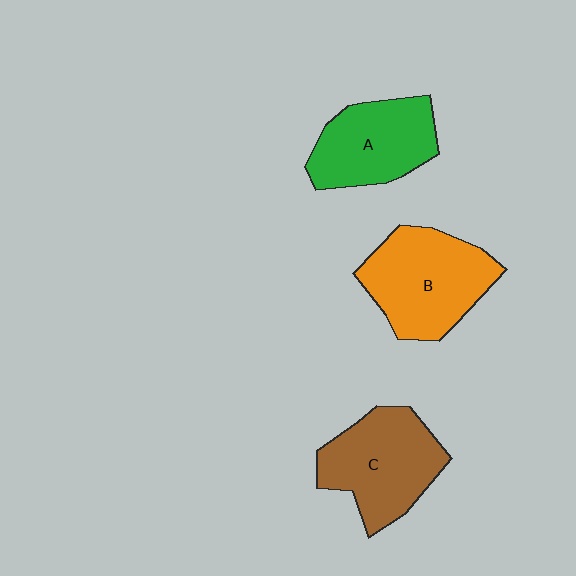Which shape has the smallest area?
Shape A (green).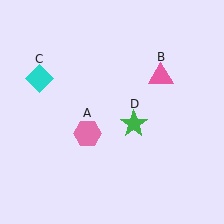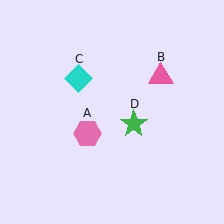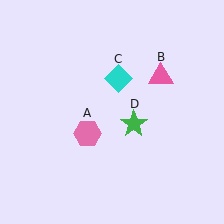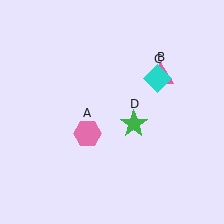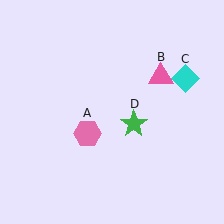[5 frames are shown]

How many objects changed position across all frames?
1 object changed position: cyan diamond (object C).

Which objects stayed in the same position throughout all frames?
Pink hexagon (object A) and pink triangle (object B) and green star (object D) remained stationary.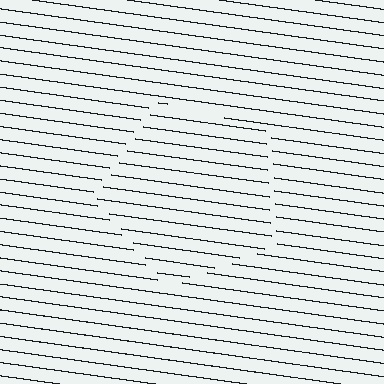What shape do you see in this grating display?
An illusory pentagon. The interior of the shape contains the same grating, shifted by half a period — the contour is defined by the phase discontinuity where line-ends from the inner and outer gratings abut.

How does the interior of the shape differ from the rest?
The interior of the shape contains the same grating, shifted by half a period — the contour is defined by the phase discontinuity where line-ends from the inner and outer gratings abut.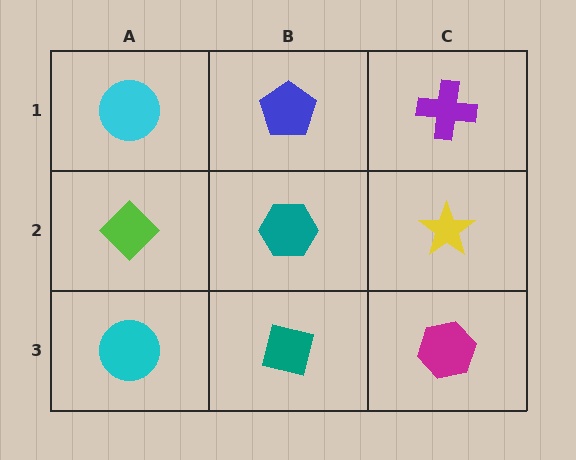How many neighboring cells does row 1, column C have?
2.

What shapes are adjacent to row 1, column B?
A teal hexagon (row 2, column B), a cyan circle (row 1, column A), a purple cross (row 1, column C).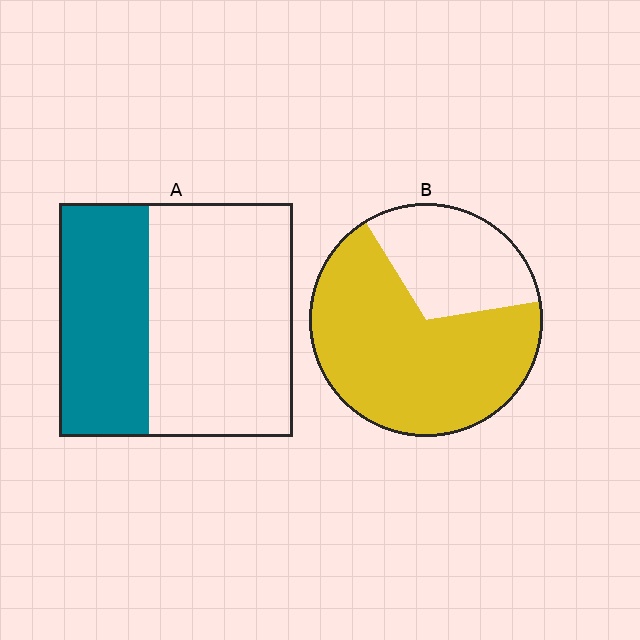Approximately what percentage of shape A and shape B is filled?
A is approximately 40% and B is approximately 70%.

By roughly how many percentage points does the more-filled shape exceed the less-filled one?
By roughly 30 percentage points (B over A).